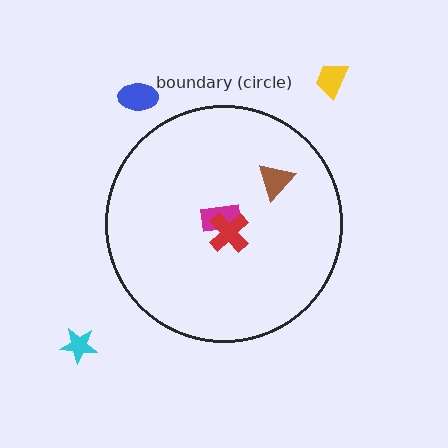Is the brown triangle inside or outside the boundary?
Inside.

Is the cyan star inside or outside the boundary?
Outside.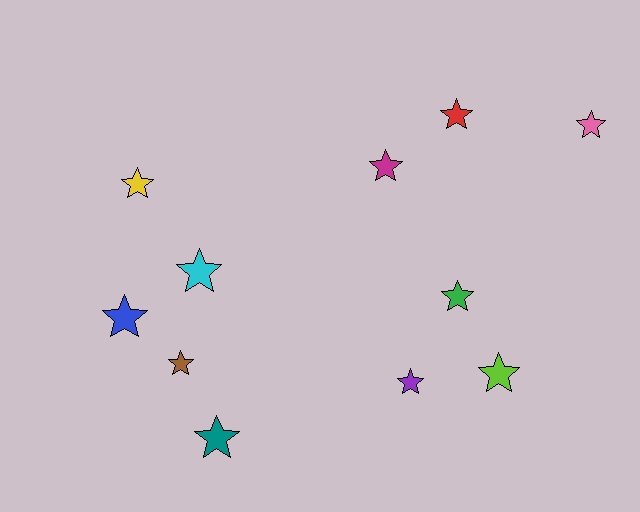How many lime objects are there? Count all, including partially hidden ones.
There is 1 lime object.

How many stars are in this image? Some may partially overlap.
There are 11 stars.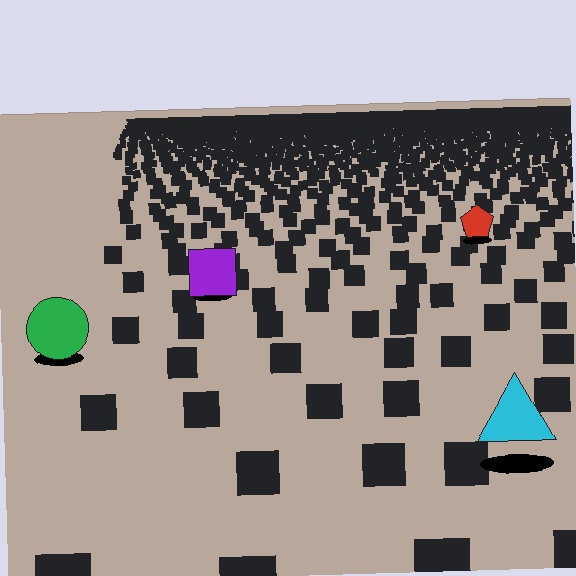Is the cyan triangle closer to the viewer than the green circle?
Yes. The cyan triangle is closer — you can tell from the texture gradient: the ground texture is coarser near it.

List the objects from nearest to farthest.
From nearest to farthest: the cyan triangle, the green circle, the purple square, the red pentagon.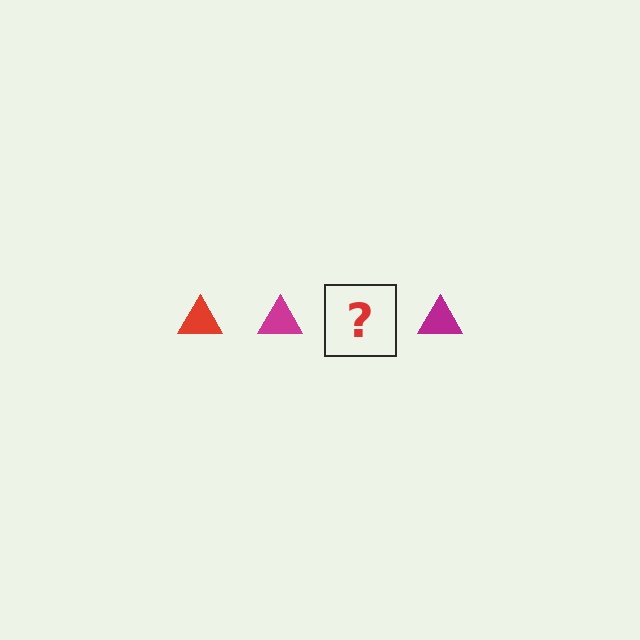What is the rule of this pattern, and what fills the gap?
The rule is that the pattern cycles through red, magenta triangles. The gap should be filled with a red triangle.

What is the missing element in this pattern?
The missing element is a red triangle.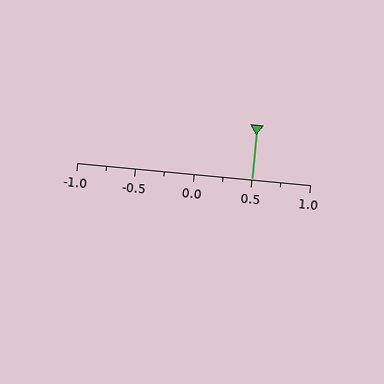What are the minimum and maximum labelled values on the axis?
The axis runs from -1.0 to 1.0.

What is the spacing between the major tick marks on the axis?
The major ticks are spaced 0.5 apart.